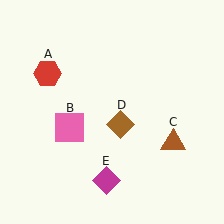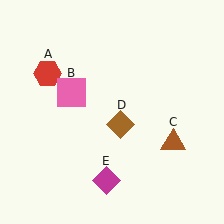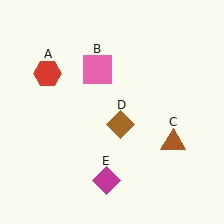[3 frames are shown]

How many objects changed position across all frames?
1 object changed position: pink square (object B).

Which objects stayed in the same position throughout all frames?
Red hexagon (object A) and brown triangle (object C) and brown diamond (object D) and magenta diamond (object E) remained stationary.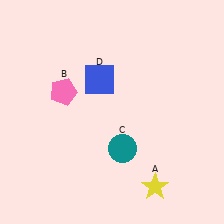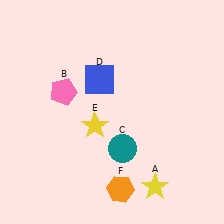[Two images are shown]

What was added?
A yellow star (E), an orange hexagon (F) were added in Image 2.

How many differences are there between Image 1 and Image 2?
There are 2 differences between the two images.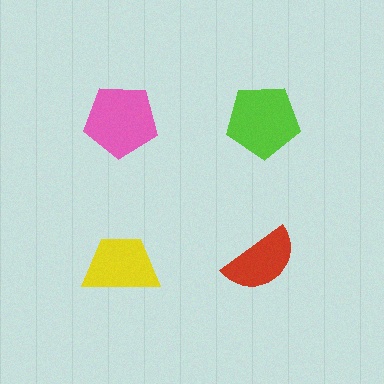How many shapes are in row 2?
2 shapes.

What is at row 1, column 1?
A pink pentagon.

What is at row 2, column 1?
A yellow trapezoid.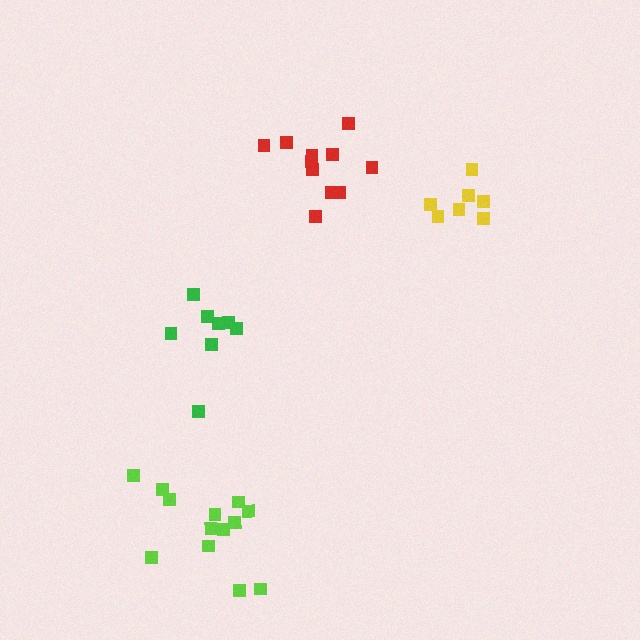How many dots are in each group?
Group 1: 11 dots, Group 2: 13 dots, Group 3: 8 dots, Group 4: 7 dots (39 total).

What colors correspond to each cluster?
The clusters are colored: red, lime, green, yellow.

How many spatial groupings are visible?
There are 4 spatial groupings.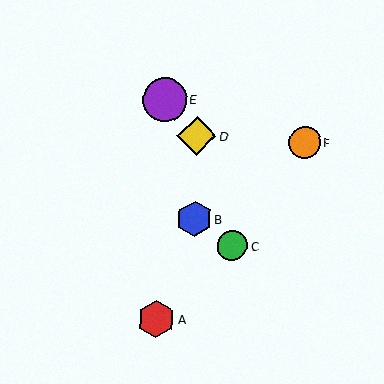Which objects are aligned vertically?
Objects B, D are aligned vertically.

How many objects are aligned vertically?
2 objects (B, D) are aligned vertically.